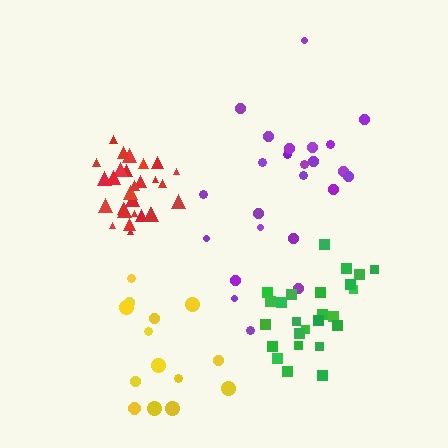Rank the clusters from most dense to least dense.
red, green, yellow, purple.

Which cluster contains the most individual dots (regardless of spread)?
Red (30).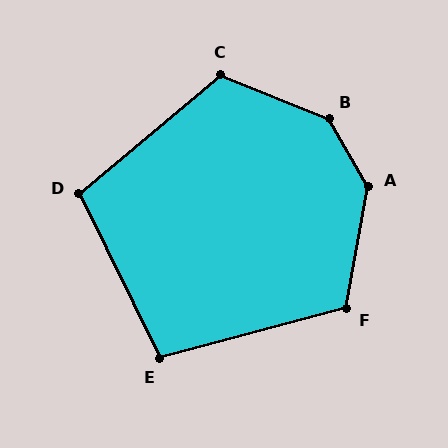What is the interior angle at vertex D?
Approximately 104 degrees (obtuse).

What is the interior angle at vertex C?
Approximately 118 degrees (obtuse).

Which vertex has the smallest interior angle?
E, at approximately 101 degrees.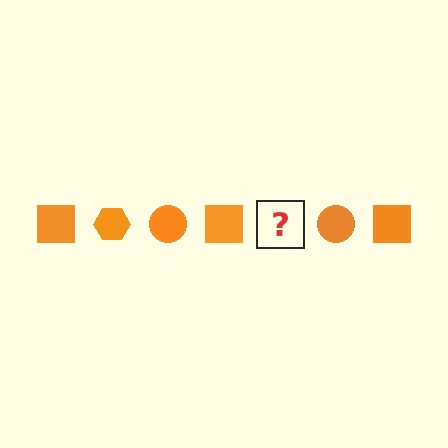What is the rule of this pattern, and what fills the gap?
The rule is that the pattern cycles through square, hexagon, circle shapes in orange. The gap should be filled with an orange hexagon.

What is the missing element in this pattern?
The missing element is an orange hexagon.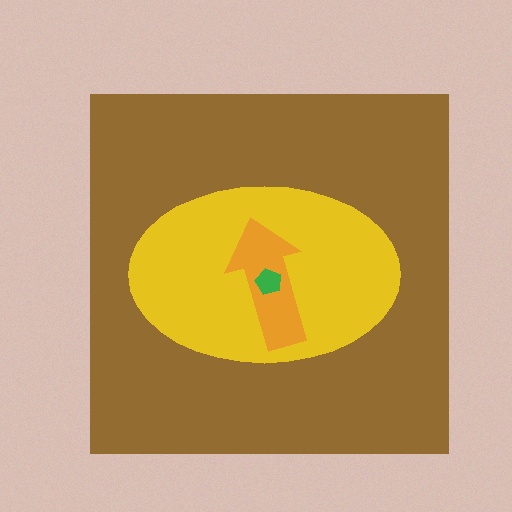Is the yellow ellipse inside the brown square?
Yes.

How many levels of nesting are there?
4.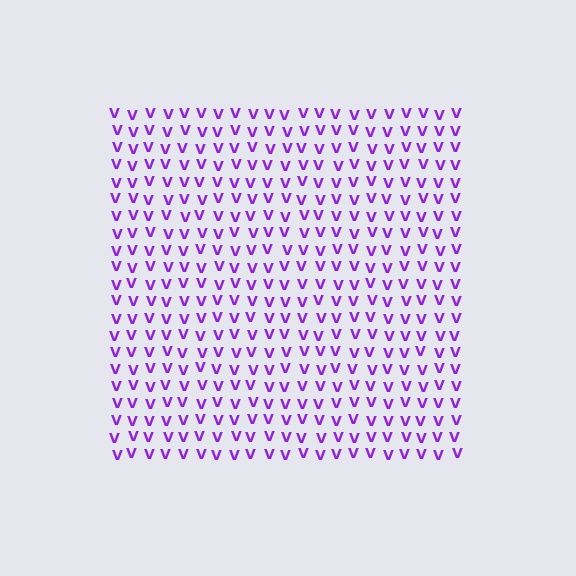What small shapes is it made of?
It is made of small letter V's.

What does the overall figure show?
The overall figure shows a square.